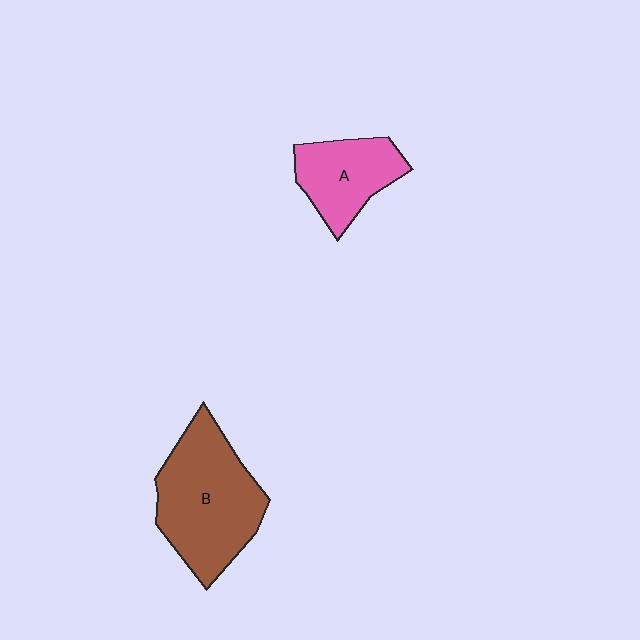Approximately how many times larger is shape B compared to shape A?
Approximately 1.7 times.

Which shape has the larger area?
Shape B (brown).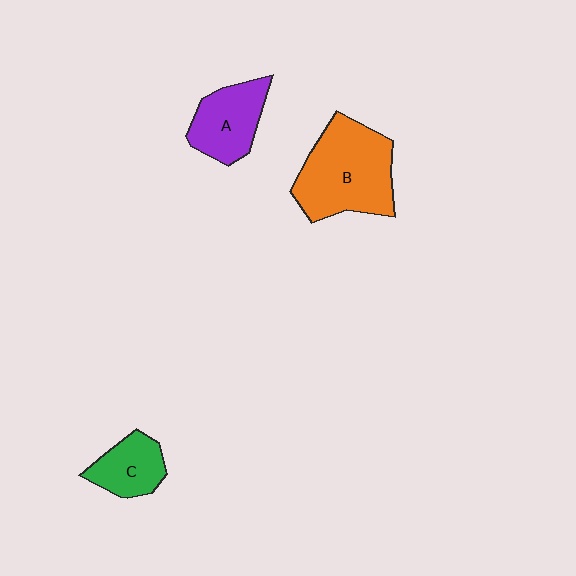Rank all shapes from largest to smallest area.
From largest to smallest: B (orange), A (purple), C (green).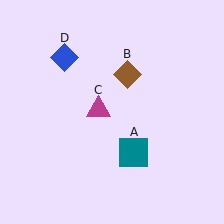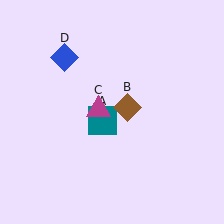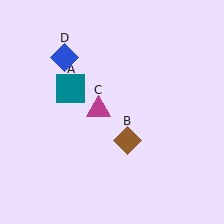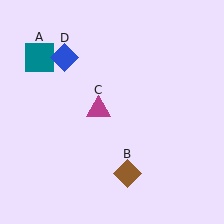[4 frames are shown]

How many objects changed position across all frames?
2 objects changed position: teal square (object A), brown diamond (object B).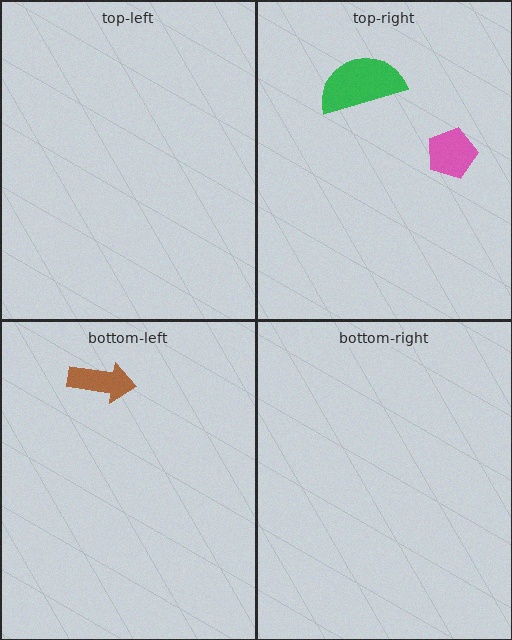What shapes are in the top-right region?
The pink pentagon, the green semicircle.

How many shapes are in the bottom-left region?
1.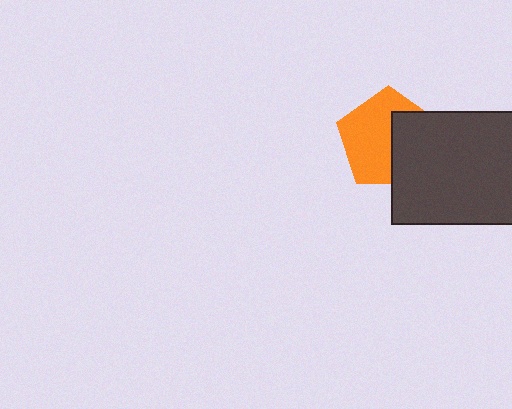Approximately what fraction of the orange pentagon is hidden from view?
Roughly 40% of the orange pentagon is hidden behind the dark gray rectangle.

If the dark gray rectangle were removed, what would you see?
You would see the complete orange pentagon.